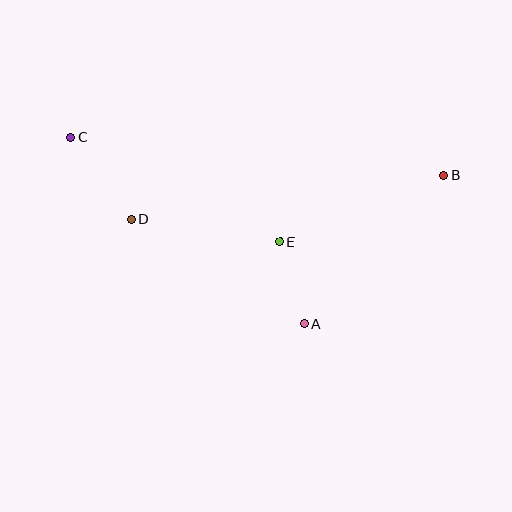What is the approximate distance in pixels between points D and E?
The distance between D and E is approximately 150 pixels.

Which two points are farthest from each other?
Points B and C are farthest from each other.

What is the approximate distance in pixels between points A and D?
The distance between A and D is approximately 202 pixels.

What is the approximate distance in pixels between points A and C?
The distance between A and C is approximately 299 pixels.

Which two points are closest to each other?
Points A and E are closest to each other.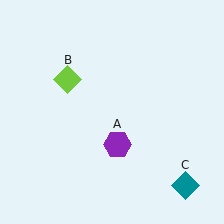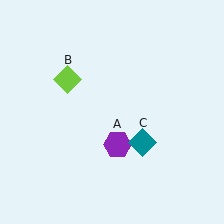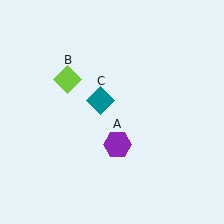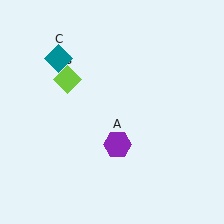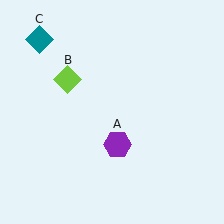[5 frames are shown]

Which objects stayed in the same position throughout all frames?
Purple hexagon (object A) and lime diamond (object B) remained stationary.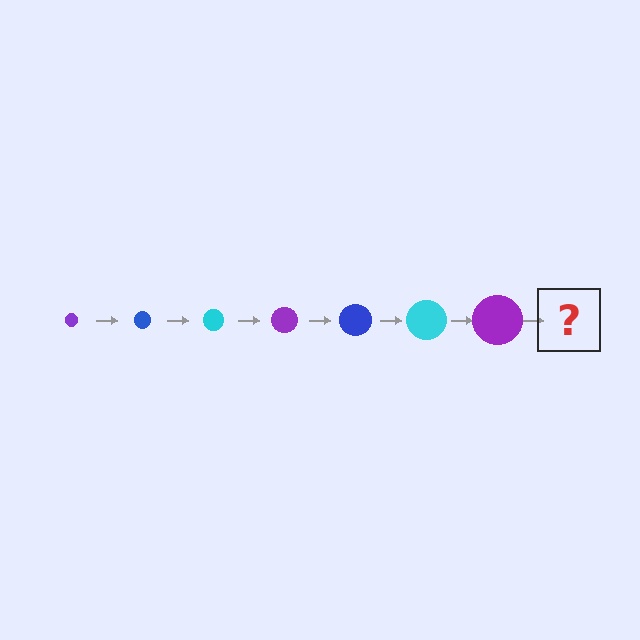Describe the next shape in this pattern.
It should be a blue circle, larger than the previous one.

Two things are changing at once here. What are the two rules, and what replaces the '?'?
The two rules are that the circle grows larger each step and the color cycles through purple, blue, and cyan. The '?' should be a blue circle, larger than the previous one.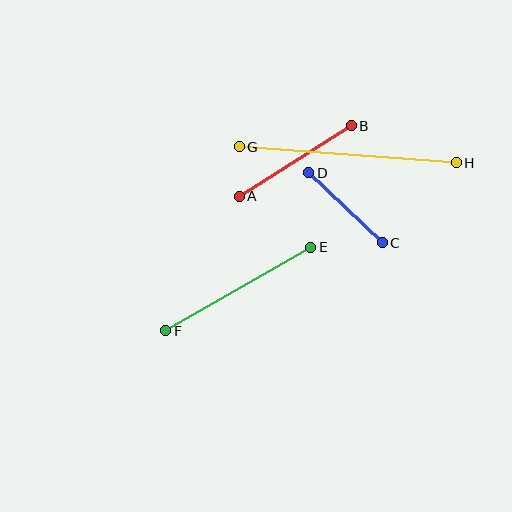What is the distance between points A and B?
The distance is approximately 132 pixels.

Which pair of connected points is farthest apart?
Points G and H are farthest apart.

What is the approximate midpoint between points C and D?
The midpoint is at approximately (346, 208) pixels.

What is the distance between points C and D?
The distance is approximately 101 pixels.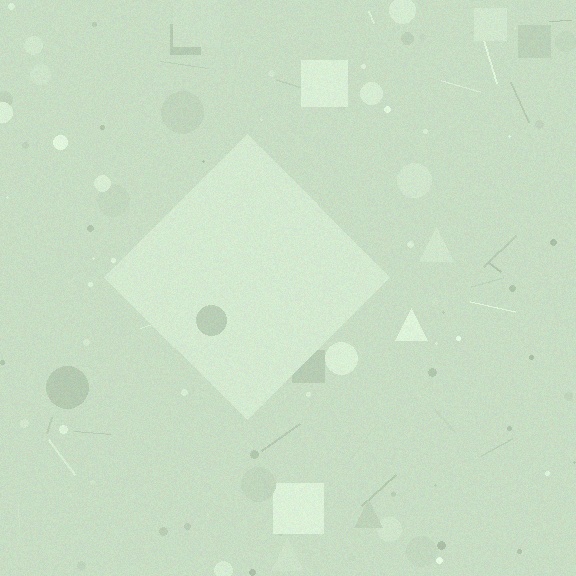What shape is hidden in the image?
A diamond is hidden in the image.